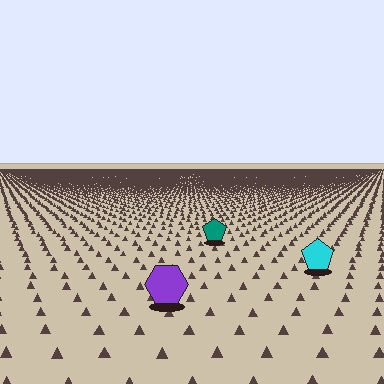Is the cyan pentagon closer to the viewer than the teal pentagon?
Yes. The cyan pentagon is closer — you can tell from the texture gradient: the ground texture is coarser near it.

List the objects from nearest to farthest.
From nearest to farthest: the purple hexagon, the cyan pentagon, the teal pentagon.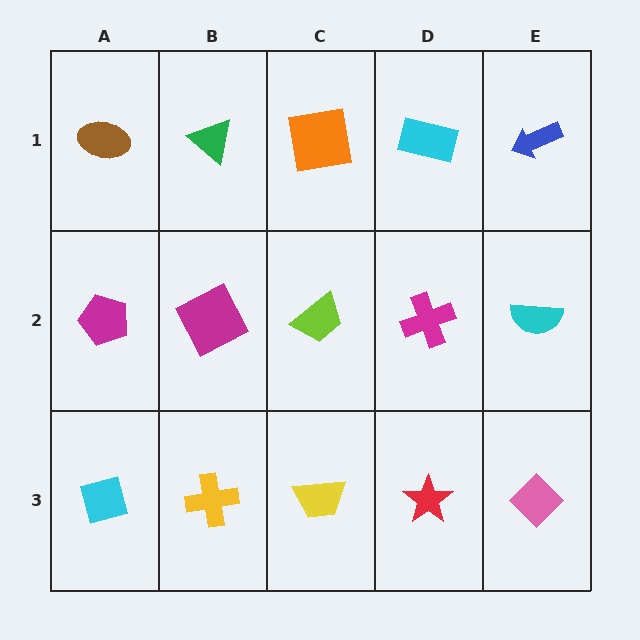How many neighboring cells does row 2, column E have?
3.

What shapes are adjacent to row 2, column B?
A green triangle (row 1, column B), a yellow cross (row 3, column B), a magenta pentagon (row 2, column A), a lime trapezoid (row 2, column C).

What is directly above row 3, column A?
A magenta pentagon.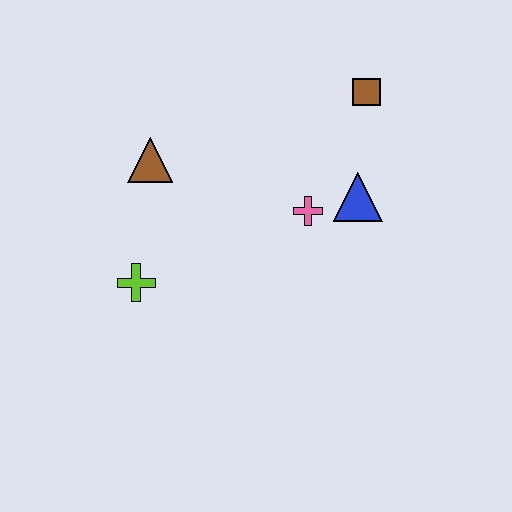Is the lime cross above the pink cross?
No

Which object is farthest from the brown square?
The lime cross is farthest from the brown square.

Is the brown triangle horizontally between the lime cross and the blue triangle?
Yes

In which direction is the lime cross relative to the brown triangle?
The lime cross is below the brown triangle.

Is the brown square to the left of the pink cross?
No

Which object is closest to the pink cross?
The blue triangle is closest to the pink cross.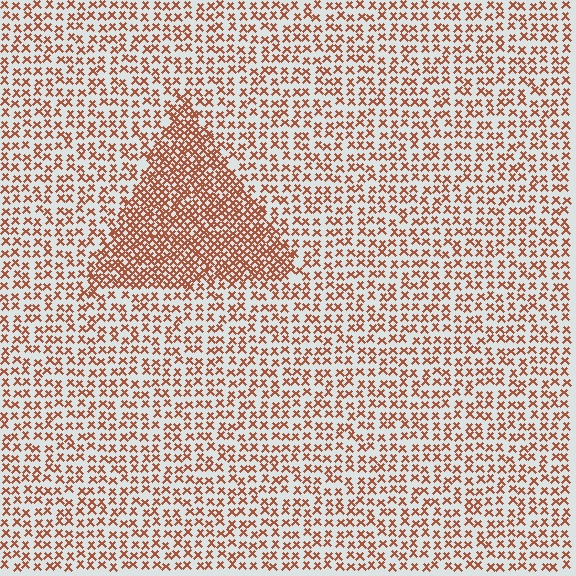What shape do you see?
I see a triangle.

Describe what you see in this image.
The image contains small brown elements arranged at two different densities. A triangle-shaped region is visible where the elements are more densely packed than the surrounding area.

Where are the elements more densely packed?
The elements are more densely packed inside the triangle boundary.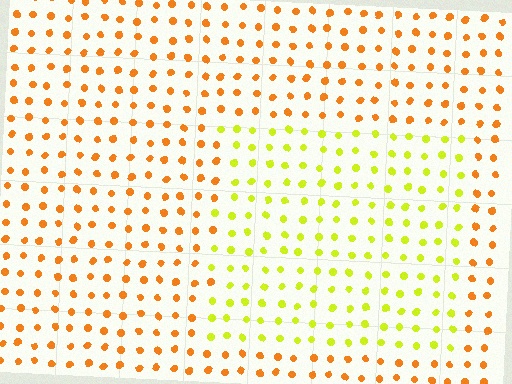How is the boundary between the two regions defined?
The boundary is defined purely by a slight shift in hue (about 43 degrees). Spacing, size, and orientation are identical on both sides.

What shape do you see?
I see a rectangle.